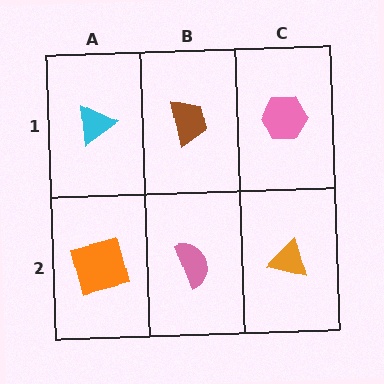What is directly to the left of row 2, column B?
An orange square.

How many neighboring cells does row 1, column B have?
3.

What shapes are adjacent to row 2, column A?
A cyan triangle (row 1, column A), a pink semicircle (row 2, column B).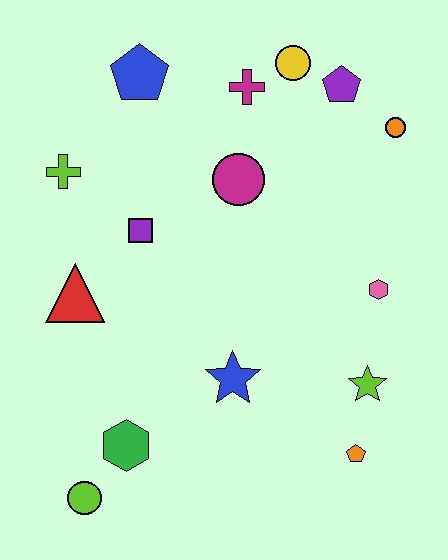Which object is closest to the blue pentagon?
The magenta cross is closest to the blue pentagon.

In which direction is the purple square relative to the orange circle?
The purple square is to the left of the orange circle.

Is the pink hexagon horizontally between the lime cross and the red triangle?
No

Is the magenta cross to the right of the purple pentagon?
No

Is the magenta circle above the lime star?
Yes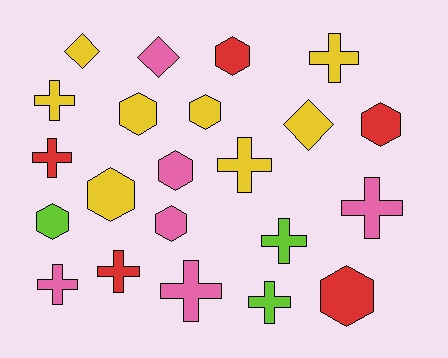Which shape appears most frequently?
Cross, with 10 objects.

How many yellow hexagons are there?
There are 3 yellow hexagons.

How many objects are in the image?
There are 22 objects.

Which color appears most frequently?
Yellow, with 8 objects.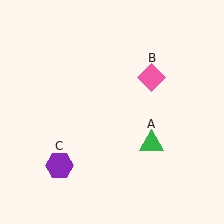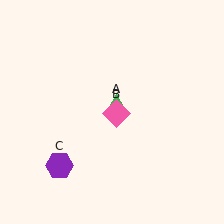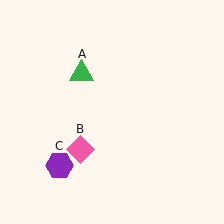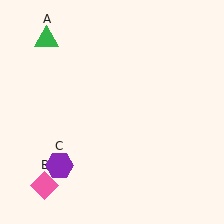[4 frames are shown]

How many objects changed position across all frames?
2 objects changed position: green triangle (object A), pink diamond (object B).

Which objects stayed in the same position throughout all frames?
Purple hexagon (object C) remained stationary.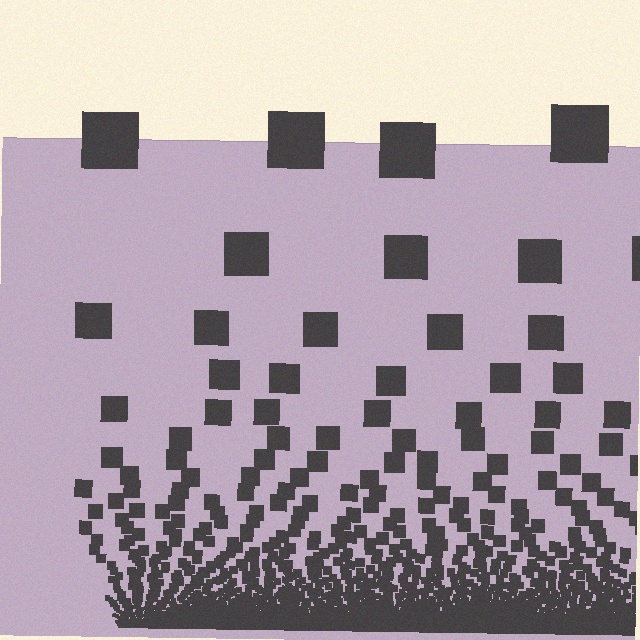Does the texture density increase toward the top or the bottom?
Density increases toward the bottom.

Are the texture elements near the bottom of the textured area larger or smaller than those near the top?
Smaller. The gradient is inverted — elements near the bottom are smaller and denser.